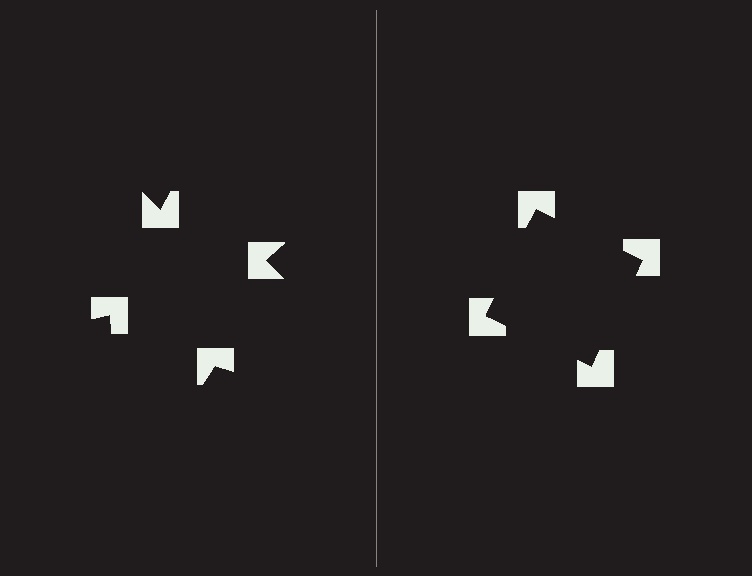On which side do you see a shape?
An illusory square appears on the right side. On the left side the wedge cuts are rotated, so no coherent shape forms.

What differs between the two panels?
The notched squares are positioned identically on both sides; only the wedge orientations differ. On the right they align to a square; on the left they are misaligned.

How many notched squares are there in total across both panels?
8 — 4 on each side.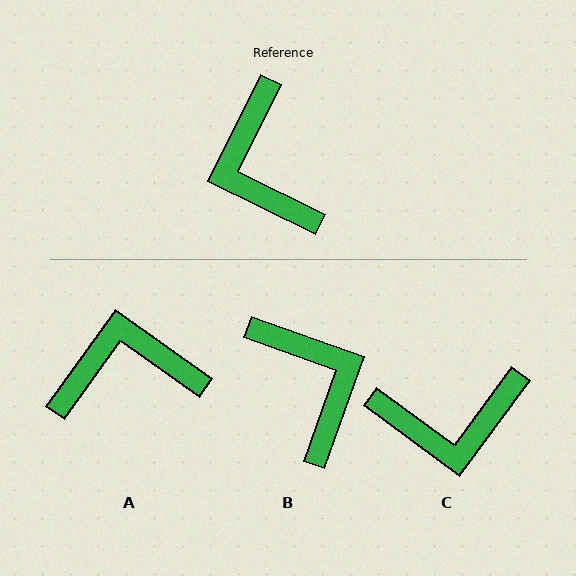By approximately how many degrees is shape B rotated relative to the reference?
Approximately 173 degrees clockwise.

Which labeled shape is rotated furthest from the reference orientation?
B, about 173 degrees away.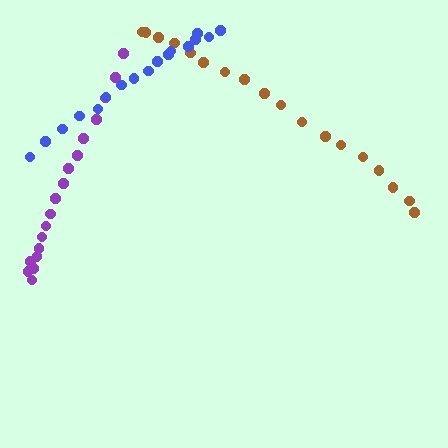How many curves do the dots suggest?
There are 3 distinct paths.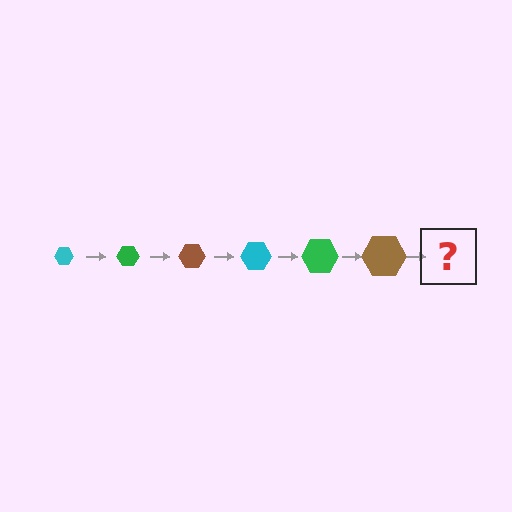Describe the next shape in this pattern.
It should be a cyan hexagon, larger than the previous one.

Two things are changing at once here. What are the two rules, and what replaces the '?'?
The two rules are that the hexagon grows larger each step and the color cycles through cyan, green, and brown. The '?' should be a cyan hexagon, larger than the previous one.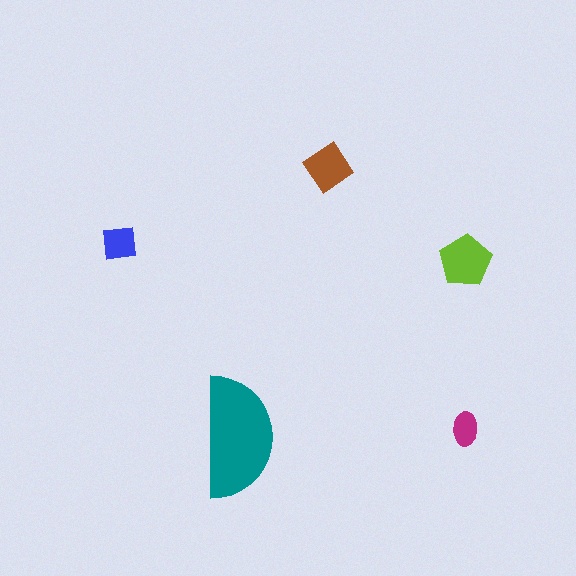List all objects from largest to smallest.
The teal semicircle, the lime pentagon, the brown diamond, the blue square, the magenta ellipse.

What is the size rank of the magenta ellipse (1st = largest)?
5th.